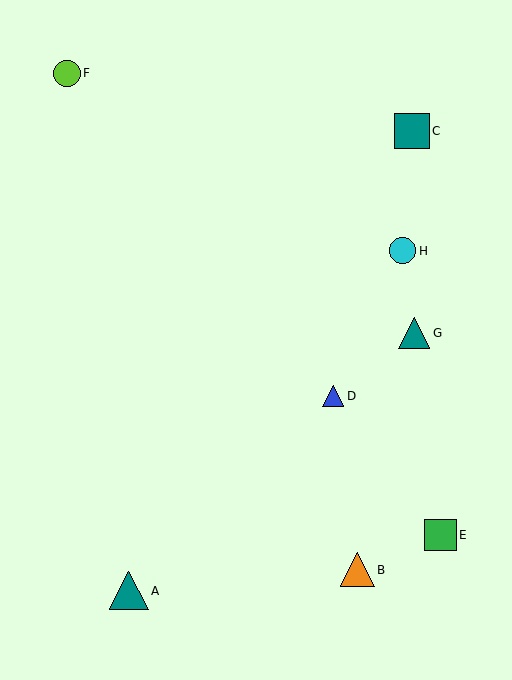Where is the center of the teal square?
The center of the teal square is at (412, 131).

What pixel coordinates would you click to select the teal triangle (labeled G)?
Click at (414, 333) to select the teal triangle G.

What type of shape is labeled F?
Shape F is a lime circle.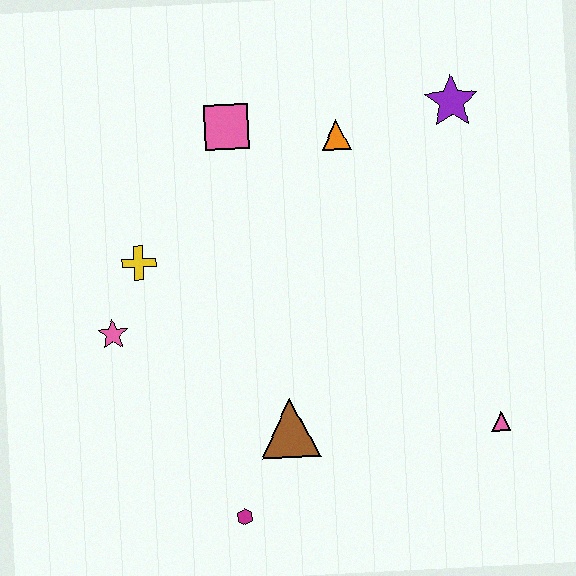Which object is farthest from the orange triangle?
The magenta hexagon is farthest from the orange triangle.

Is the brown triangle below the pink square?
Yes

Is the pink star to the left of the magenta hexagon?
Yes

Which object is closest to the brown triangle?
The magenta hexagon is closest to the brown triangle.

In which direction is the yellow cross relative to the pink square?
The yellow cross is below the pink square.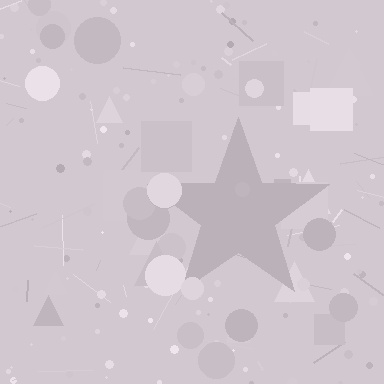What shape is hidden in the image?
A star is hidden in the image.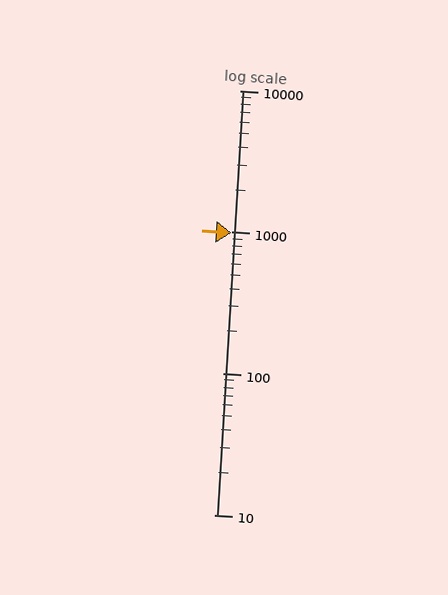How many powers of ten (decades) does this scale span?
The scale spans 3 decades, from 10 to 10000.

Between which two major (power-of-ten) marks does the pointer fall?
The pointer is between 100 and 1000.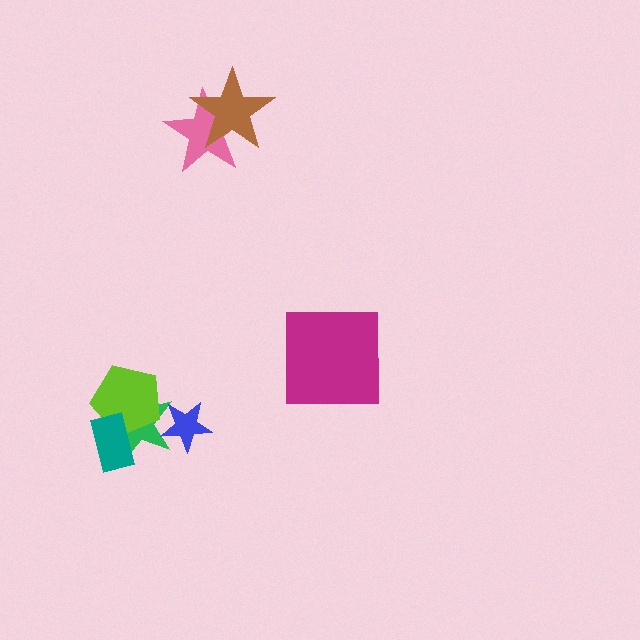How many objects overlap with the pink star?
1 object overlaps with the pink star.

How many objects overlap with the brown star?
1 object overlaps with the brown star.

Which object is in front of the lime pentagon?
The teal rectangle is in front of the lime pentagon.